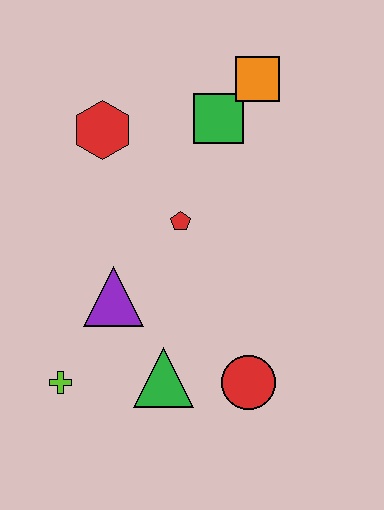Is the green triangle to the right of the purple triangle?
Yes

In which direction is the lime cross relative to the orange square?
The lime cross is below the orange square.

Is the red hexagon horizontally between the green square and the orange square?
No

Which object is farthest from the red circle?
The orange square is farthest from the red circle.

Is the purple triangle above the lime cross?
Yes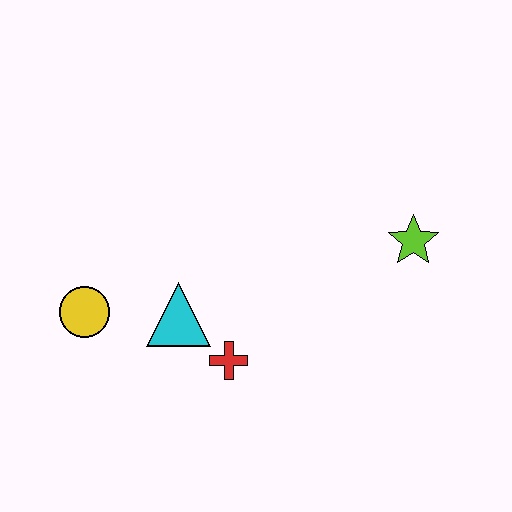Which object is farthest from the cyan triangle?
The lime star is farthest from the cyan triangle.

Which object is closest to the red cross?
The cyan triangle is closest to the red cross.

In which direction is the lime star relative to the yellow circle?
The lime star is to the right of the yellow circle.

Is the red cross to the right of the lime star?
No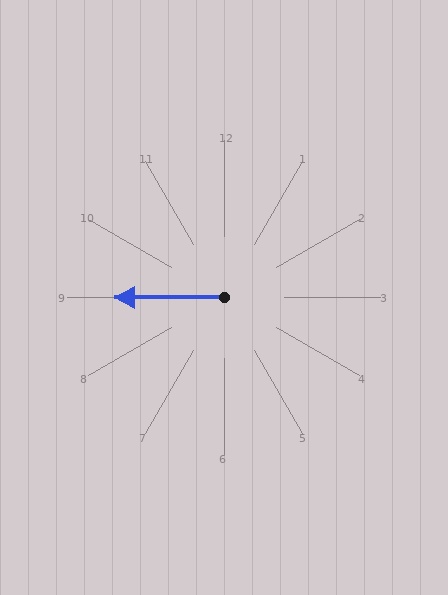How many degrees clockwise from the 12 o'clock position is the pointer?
Approximately 270 degrees.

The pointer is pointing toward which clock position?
Roughly 9 o'clock.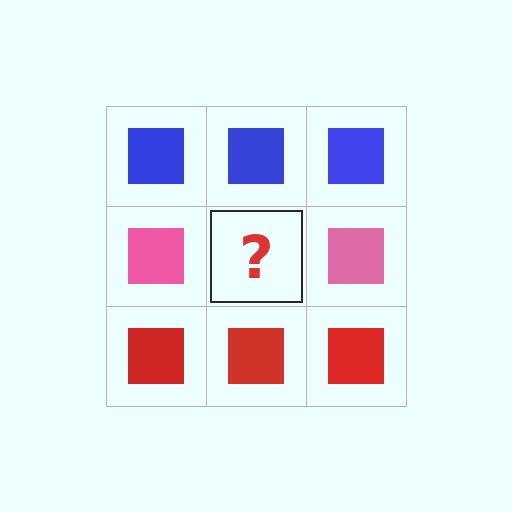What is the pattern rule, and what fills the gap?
The rule is that each row has a consistent color. The gap should be filled with a pink square.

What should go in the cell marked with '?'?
The missing cell should contain a pink square.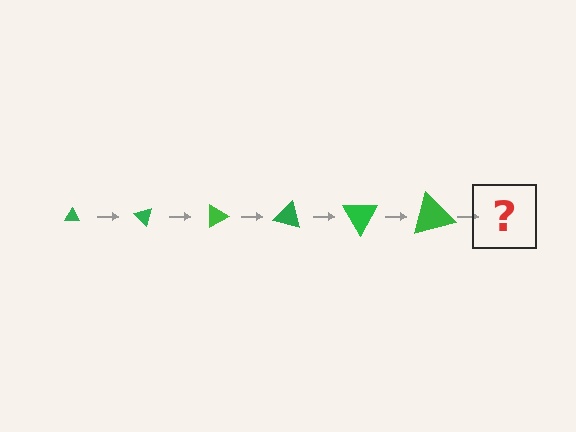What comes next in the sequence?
The next element should be a triangle, larger than the previous one and rotated 270 degrees from the start.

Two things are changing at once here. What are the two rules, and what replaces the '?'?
The two rules are that the triangle grows larger each step and it rotates 45 degrees each step. The '?' should be a triangle, larger than the previous one and rotated 270 degrees from the start.